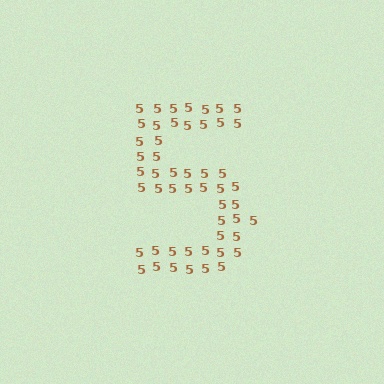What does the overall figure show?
The overall figure shows the digit 5.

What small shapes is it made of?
It is made of small digit 5's.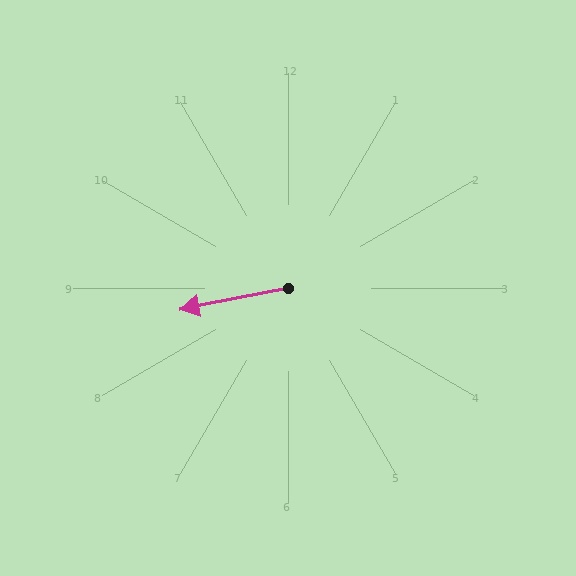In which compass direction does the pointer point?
West.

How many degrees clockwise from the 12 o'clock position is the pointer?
Approximately 259 degrees.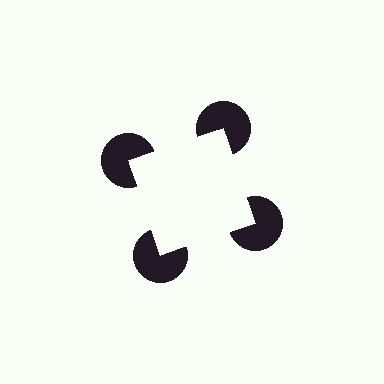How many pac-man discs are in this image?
There are 4 — one at each vertex of the illusory square.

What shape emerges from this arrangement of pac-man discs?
An illusory square — its edges are inferred from the aligned wedge cuts in the pac-man discs, not physically drawn.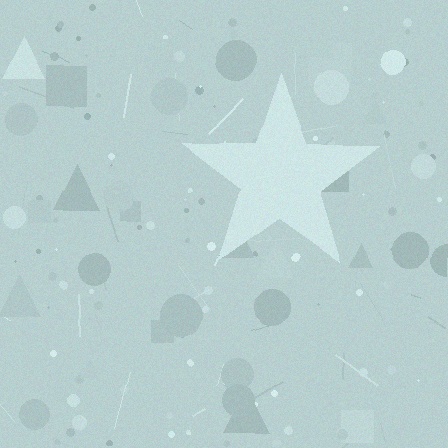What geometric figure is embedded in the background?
A star is embedded in the background.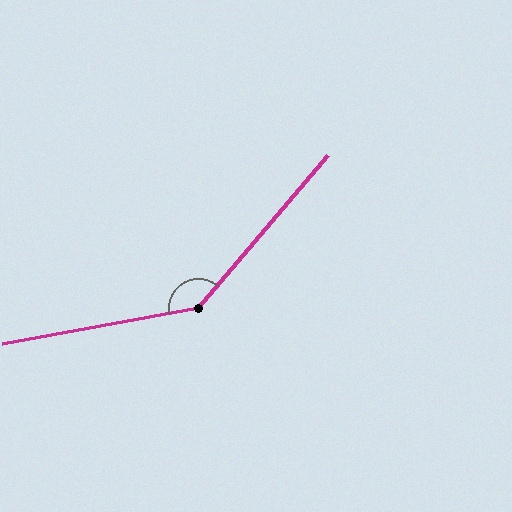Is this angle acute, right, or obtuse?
It is obtuse.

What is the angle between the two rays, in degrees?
Approximately 141 degrees.